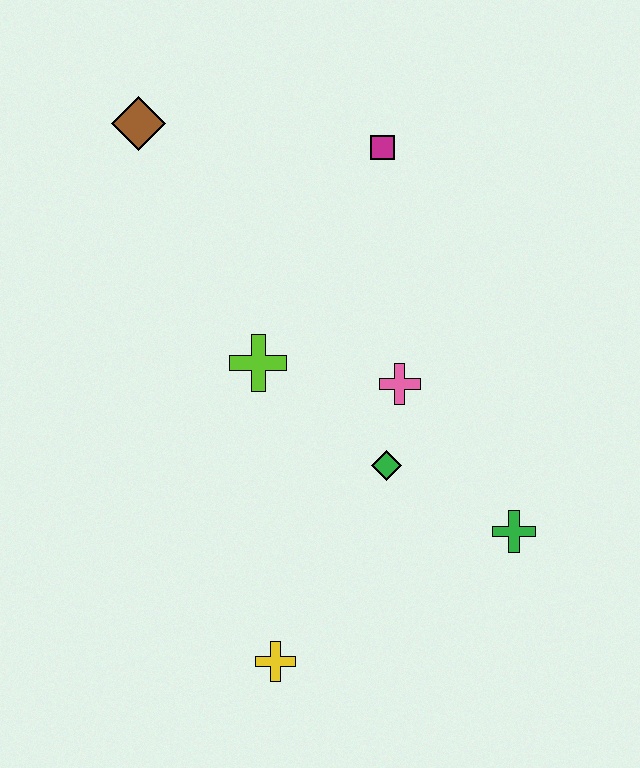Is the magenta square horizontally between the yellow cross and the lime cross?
No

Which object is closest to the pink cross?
The green diamond is closest to the pink cross.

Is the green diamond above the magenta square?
No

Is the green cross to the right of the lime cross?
Yes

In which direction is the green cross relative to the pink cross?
The green cross is below the pink cross.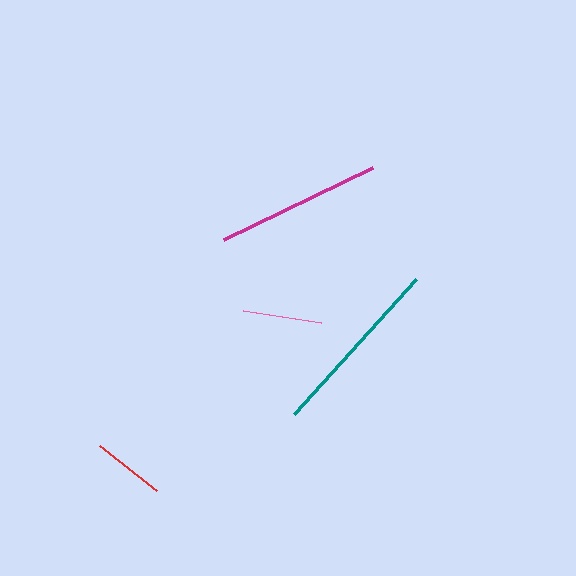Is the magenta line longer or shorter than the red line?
The magenta line is longer than the red line.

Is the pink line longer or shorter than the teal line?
The teal line is longer than the pink line.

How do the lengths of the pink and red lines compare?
The pink and red lines are approximately the same length.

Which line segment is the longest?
The teal line is the longest at approximately 182 pixels.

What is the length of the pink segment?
The pink segment is approximately 78 pixels long.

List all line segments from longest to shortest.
From longest to shortest: teal, magenta, pink, red.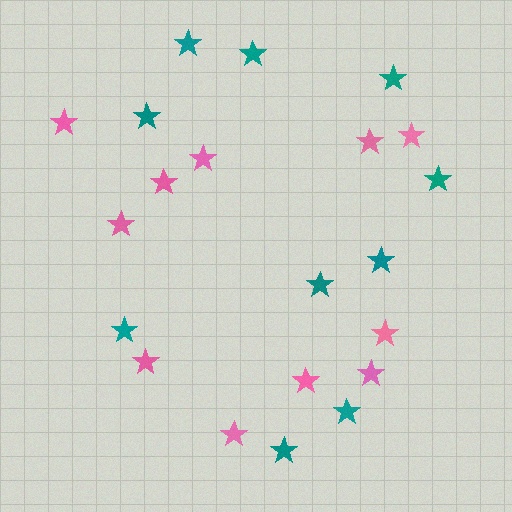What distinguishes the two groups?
There are 2 groups: one group of pink stars (11) and one group of teal stars (10).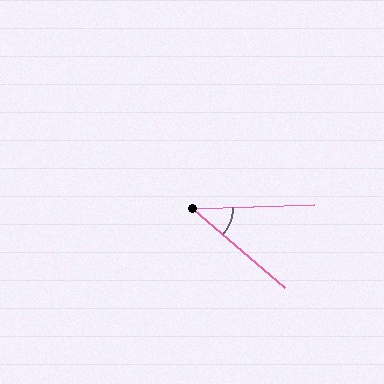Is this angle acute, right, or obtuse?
It is acute.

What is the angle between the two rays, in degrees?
Approximately 43 degrees.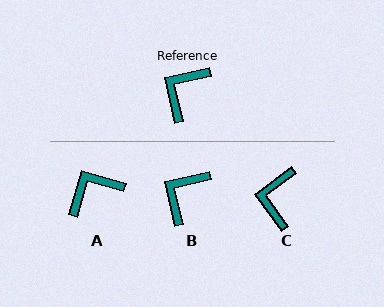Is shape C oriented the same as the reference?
No, it is off by about 24 degrees.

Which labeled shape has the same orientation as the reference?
B.